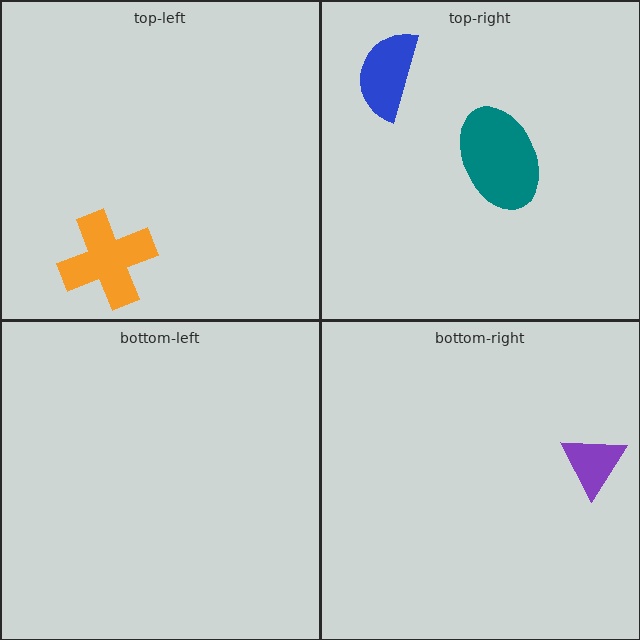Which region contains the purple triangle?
The bottom-right region.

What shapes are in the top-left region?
The orange cross.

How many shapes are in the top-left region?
1.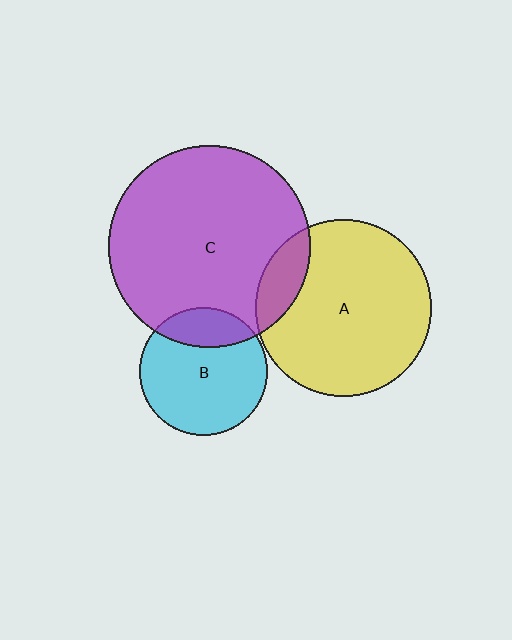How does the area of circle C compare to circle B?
Approximately 2.5 times.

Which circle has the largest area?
Circle C (purple).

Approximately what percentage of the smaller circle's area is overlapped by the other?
Approximately 15%.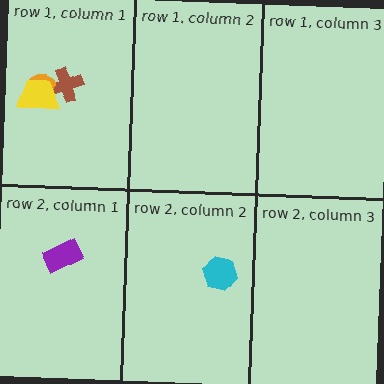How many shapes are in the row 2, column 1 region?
1.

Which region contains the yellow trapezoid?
The row 1, column 1 region.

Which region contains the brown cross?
The row 1, column 1 region.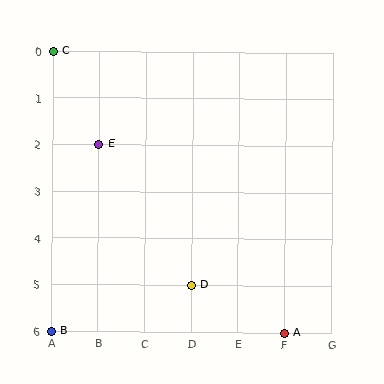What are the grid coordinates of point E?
Point E is at grid coordinates (B, 2).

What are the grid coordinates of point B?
Point B is at grid coordinates (A, 6).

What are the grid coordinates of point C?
Point C is at grid coordinates (A, 0).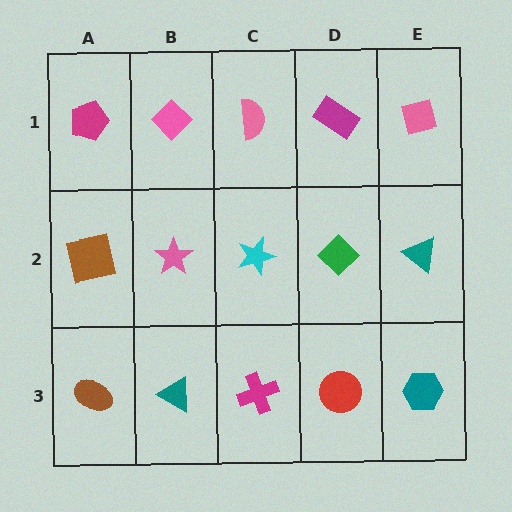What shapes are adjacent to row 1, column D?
A green diamond (row 2, column D), a pink semicircle (row 1, column C), a pink square (row 1, column E).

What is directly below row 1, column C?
A cyan star.